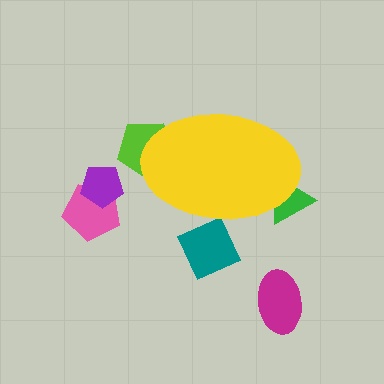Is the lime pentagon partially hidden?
Yes, the lime pentagon is partially hidden behind the yellow ellipse.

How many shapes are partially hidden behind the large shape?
3 shapes are partially hidden.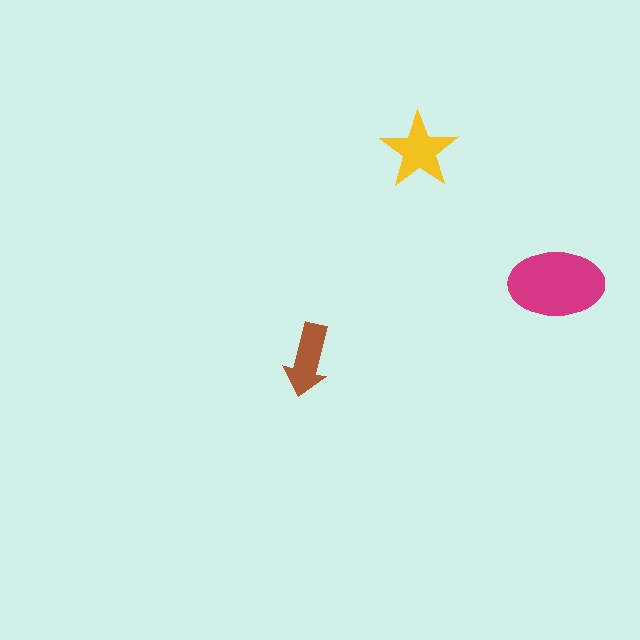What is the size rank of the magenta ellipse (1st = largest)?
1st.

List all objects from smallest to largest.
The brown arrow, the yellow star, the magenta ellipse.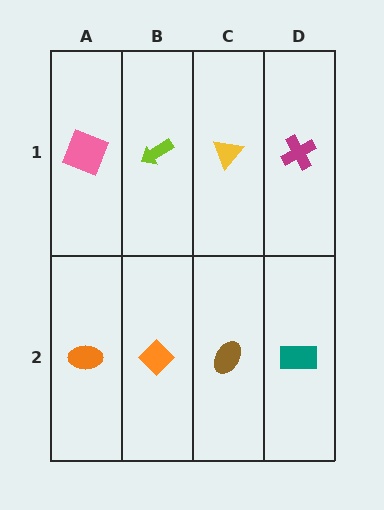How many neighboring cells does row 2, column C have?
3.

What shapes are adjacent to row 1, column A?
An orange ellipse (row 2, column A), a lime arrow (row 1, column B).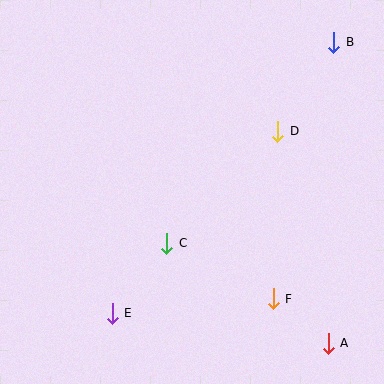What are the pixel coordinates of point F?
Point F is at (273, 299).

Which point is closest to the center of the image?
Point C at (167, 243) is closest to the center.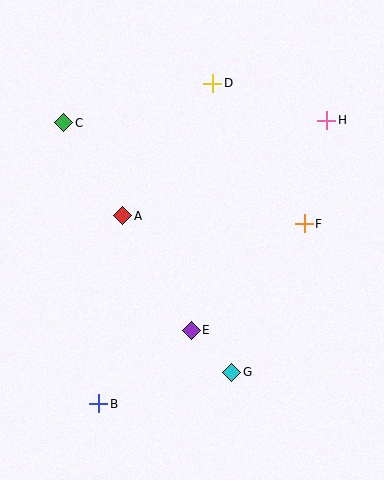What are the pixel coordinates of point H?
Point H is at (327, 120).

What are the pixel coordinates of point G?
Point G is at (232, 372).